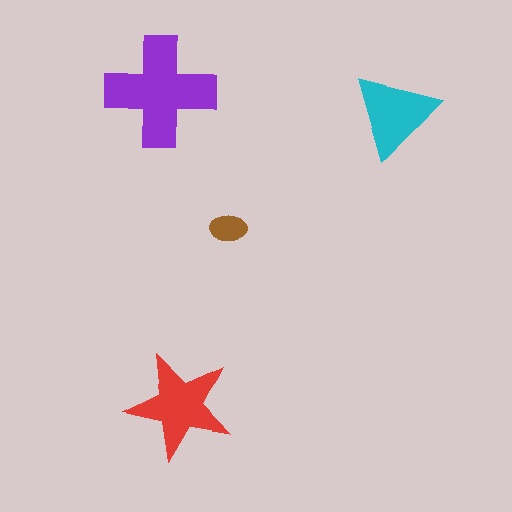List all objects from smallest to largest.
The brown ellipse, the cyan triangle, the red star, the purple cross.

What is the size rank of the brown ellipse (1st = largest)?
4th.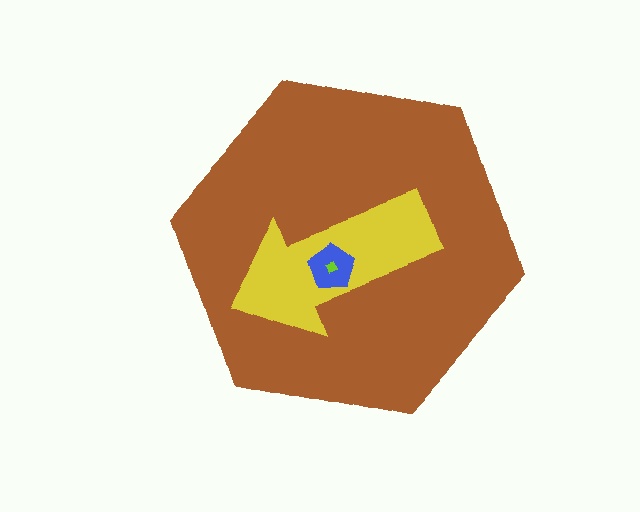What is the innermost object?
The lime diamond.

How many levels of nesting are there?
4.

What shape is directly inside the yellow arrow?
The blue pentagon.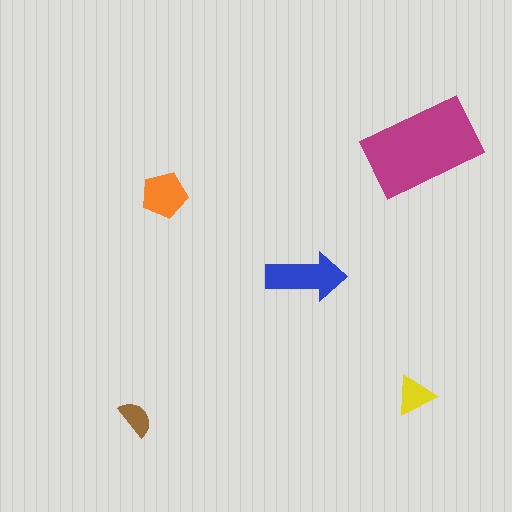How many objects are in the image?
There are 5 objects in the image.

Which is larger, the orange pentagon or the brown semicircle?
The orange pentagon.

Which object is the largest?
The magenta rectangle.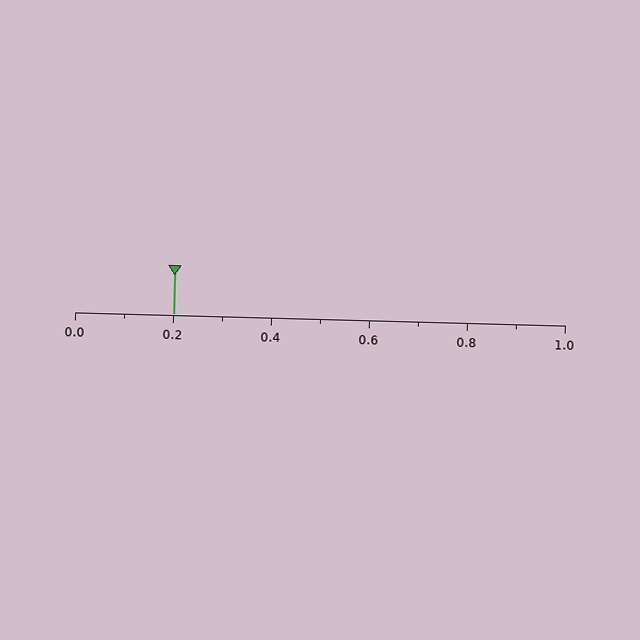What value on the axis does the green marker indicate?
The marker indicates approximately 0.2.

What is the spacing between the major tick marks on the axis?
The major ticks are spaced 0.2 apart.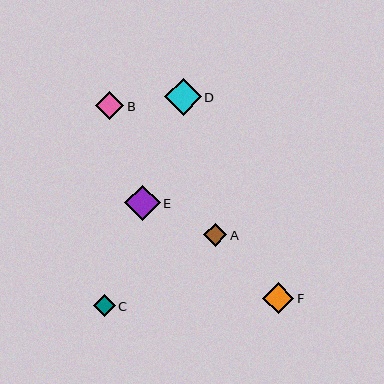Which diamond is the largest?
Diamond D is the largest with a size of approximately 37 pixels.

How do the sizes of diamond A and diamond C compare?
Diamond A and diamond C are approximately the same size.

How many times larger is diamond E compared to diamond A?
Diamond E is approximately 1.5 times the size of diamond A.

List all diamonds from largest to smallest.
From largest to smallest: D, E, F, B, A, C.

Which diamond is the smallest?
Diamond C is the smallest with a size of approximately 22 pixels.